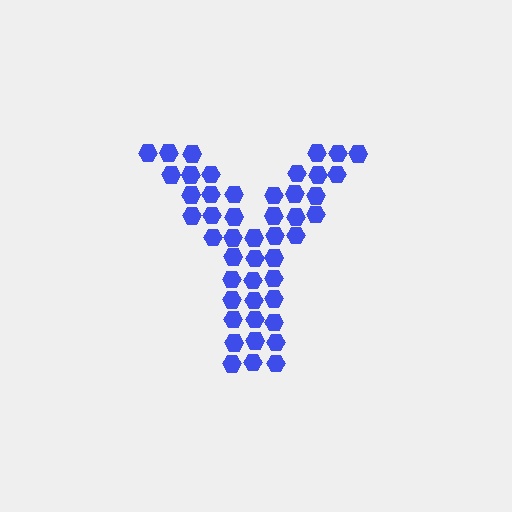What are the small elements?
The small elements are hexagons.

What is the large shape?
The large shape is the letter Y.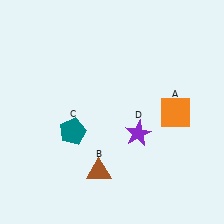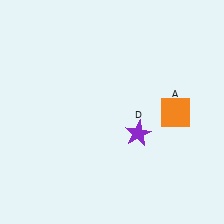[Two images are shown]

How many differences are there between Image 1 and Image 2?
There are 2 differences between the two images.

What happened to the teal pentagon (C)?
The teal pentagon (C) was removed in Image 2. It was in the bottom-left area of Image 1.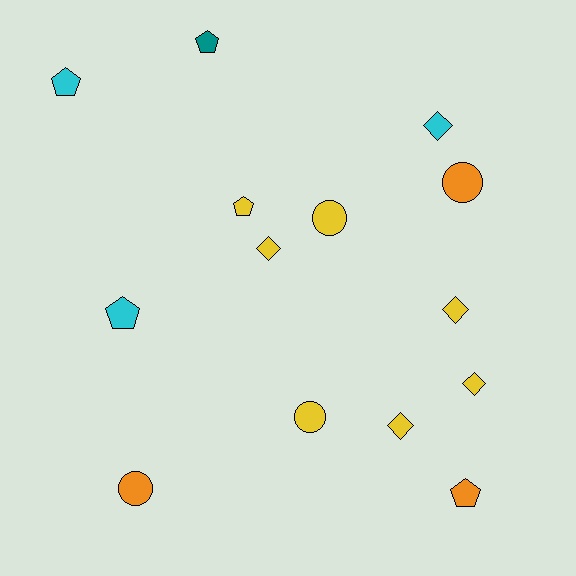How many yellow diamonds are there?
There are 4 yellow diamonds.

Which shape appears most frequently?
Diamond, with 5 objects.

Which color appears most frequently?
Yellow, with 7 objects.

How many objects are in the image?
There are 14 objects.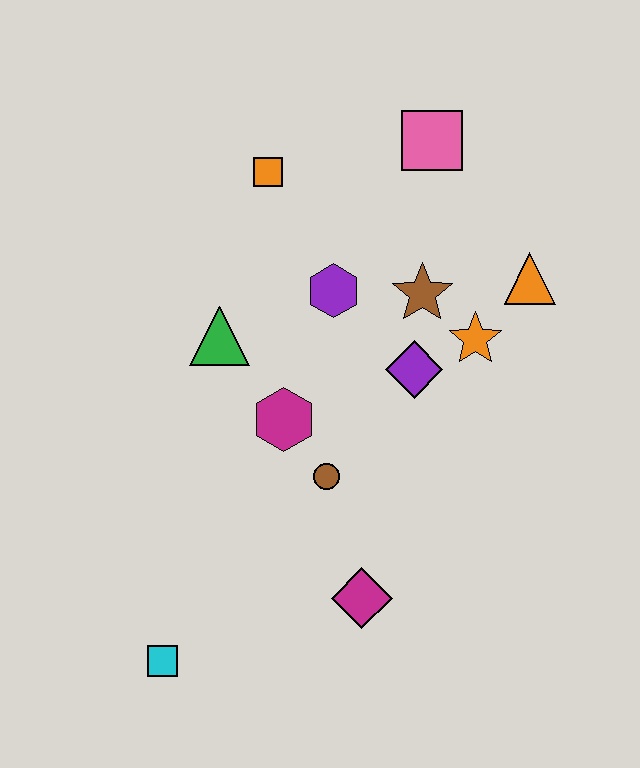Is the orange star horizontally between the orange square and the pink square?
No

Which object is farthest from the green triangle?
The cyan square is farthest from the green triangle.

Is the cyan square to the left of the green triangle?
Yes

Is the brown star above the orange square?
No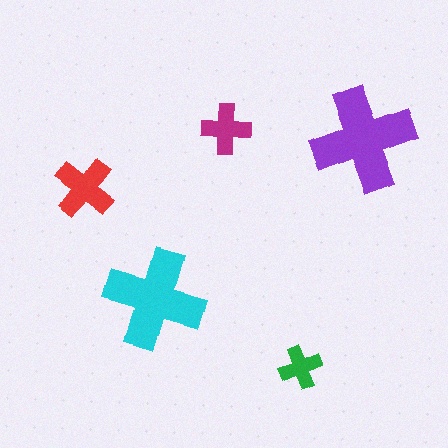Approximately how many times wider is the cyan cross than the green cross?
About 2.5 times wider.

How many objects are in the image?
There are 5 objects in the image.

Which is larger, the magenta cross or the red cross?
The red one.